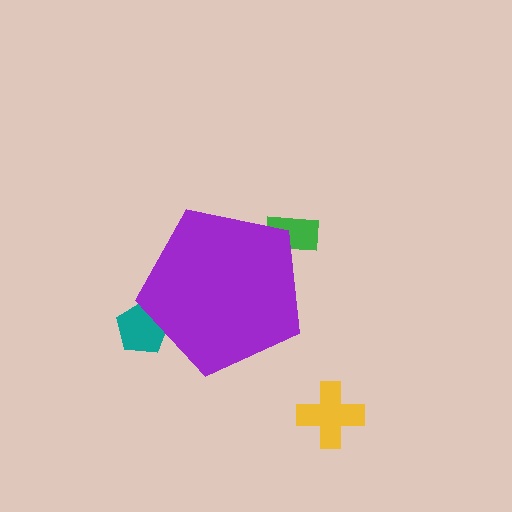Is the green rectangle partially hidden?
Yes, the green rectangle is partially hidden behind the purple pentagon.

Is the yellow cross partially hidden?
No, the yellow cross is fully visible.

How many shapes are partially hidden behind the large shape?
2 shapes are partially hidden.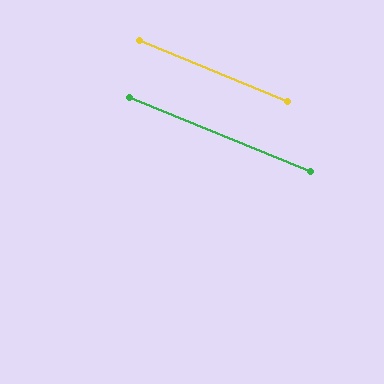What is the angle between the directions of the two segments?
Approximately 0 degrees.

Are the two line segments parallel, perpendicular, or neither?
Parallel — their directions differ by only 0.5°.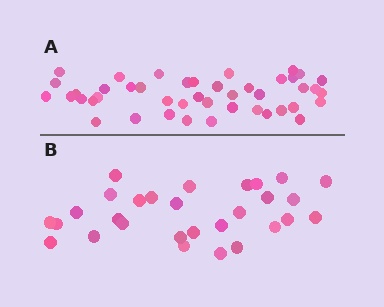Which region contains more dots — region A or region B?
Region A (the top region) has more dots.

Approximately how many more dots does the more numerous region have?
Region A has approximately 15 more dots than region B.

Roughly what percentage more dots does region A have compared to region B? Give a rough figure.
About 50% more.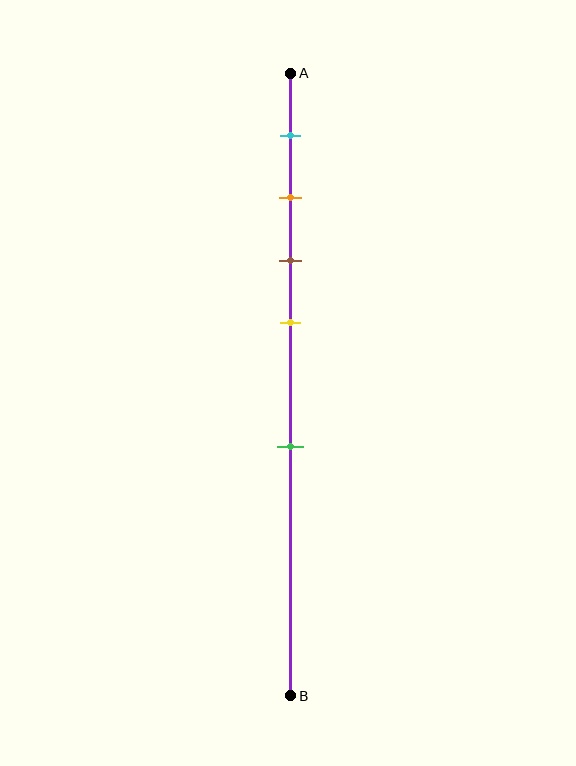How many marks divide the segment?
There are 5 marks dividing the segment.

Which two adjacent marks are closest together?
The orange and brown marks are the closest adjacent pair.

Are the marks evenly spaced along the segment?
No, the marks are not evenly spaced.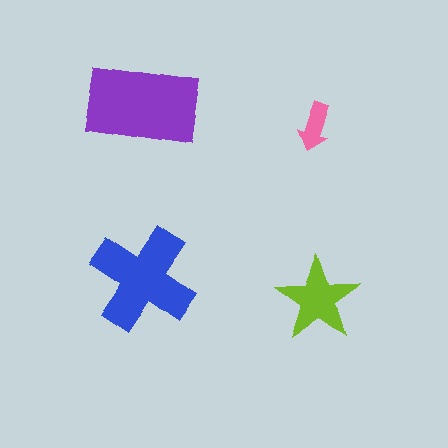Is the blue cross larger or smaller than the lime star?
Larger.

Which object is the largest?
The purple rectangle.